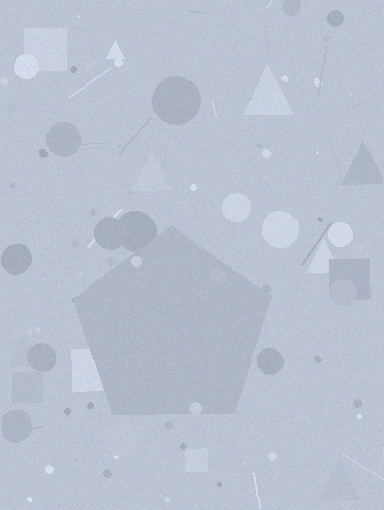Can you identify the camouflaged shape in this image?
The camouflaged shape is a pentagon.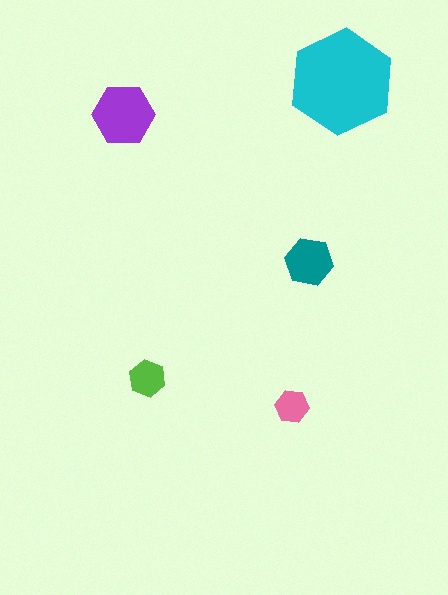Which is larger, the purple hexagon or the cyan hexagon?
The cyan one.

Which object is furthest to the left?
The purple hexagon is leftmost.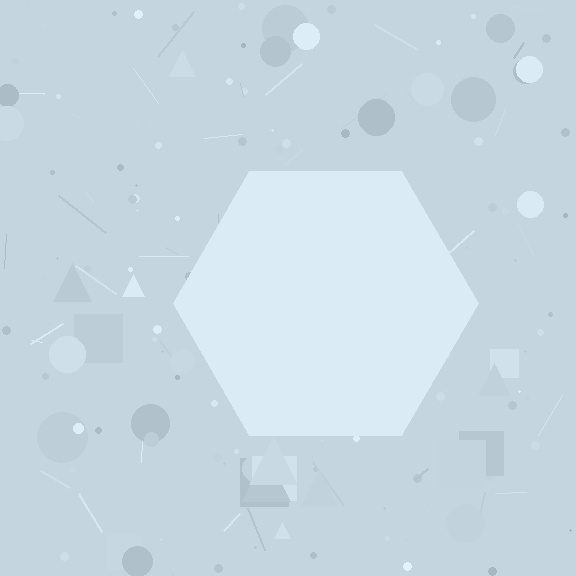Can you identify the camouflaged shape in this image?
The camouflaged shape is a hexagon.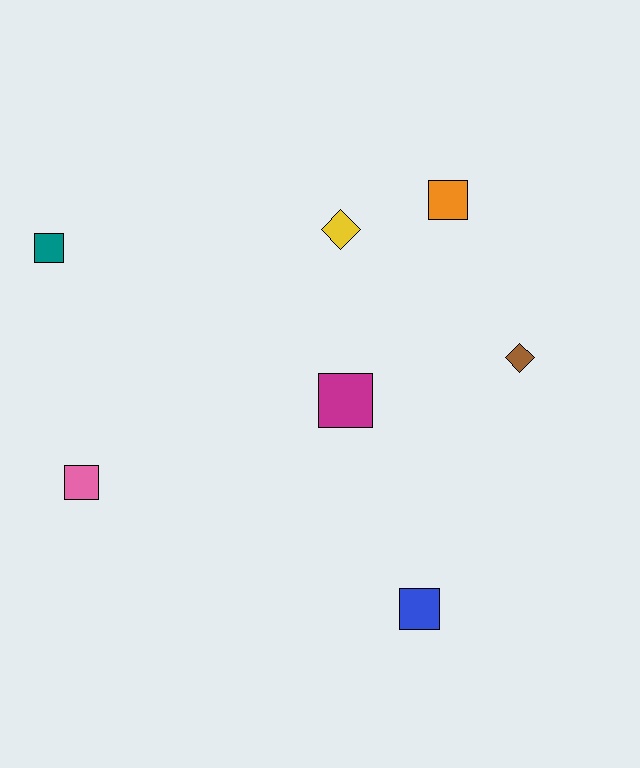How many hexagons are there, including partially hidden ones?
There are no hexagons.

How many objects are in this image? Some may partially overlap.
There are 7 objects.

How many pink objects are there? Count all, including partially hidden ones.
There is 1 pink object.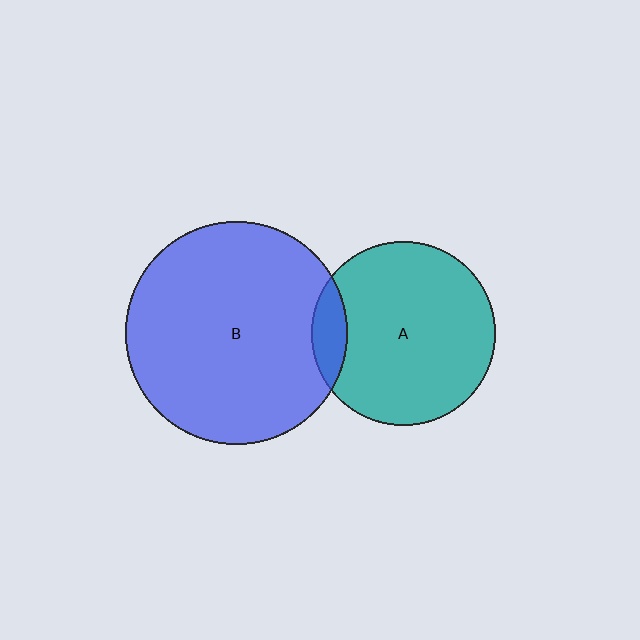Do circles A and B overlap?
Yes.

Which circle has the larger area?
Circle B (blue).